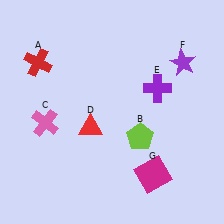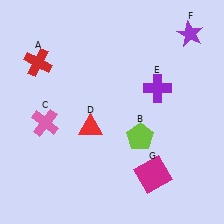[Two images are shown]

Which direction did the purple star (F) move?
The purple star (F) moved up.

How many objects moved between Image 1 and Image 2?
1 object moved between the two images.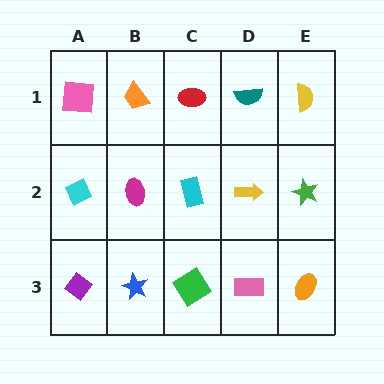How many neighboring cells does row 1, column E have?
2.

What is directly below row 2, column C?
A green diamond.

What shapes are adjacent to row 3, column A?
A cyan diamond (row 2, column A), a blue star (row 3, column B).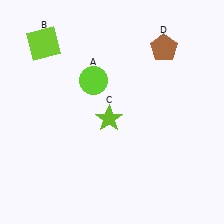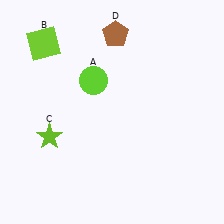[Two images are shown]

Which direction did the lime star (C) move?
The lime star (C) moved left.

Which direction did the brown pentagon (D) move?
The brown pentagon (D) moved left.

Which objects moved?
The objects that moved are: the lime star (C), the brown pentagon (D).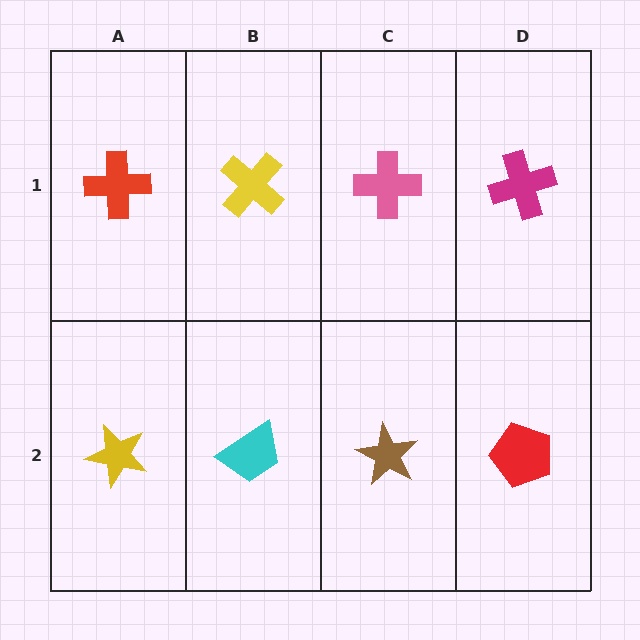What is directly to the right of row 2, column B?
A brown star.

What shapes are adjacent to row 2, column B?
A yellow cross (row 1, column B), a yellow star (row 2, column A), a brown star (row 2, column C).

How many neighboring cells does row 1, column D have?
2.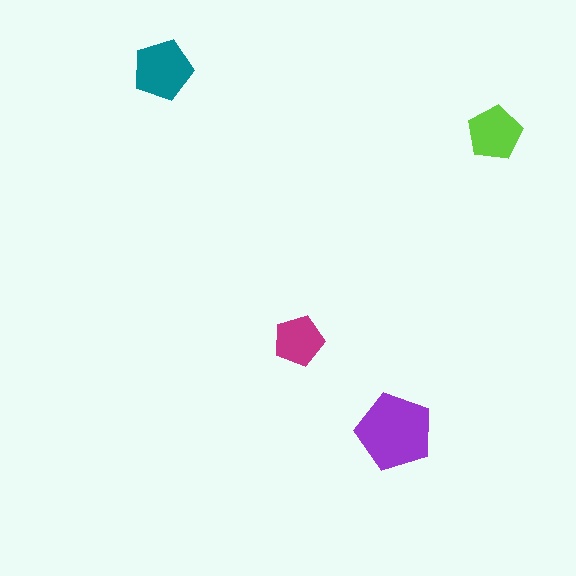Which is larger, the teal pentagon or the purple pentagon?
The purple one.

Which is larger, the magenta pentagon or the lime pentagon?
The lime one.